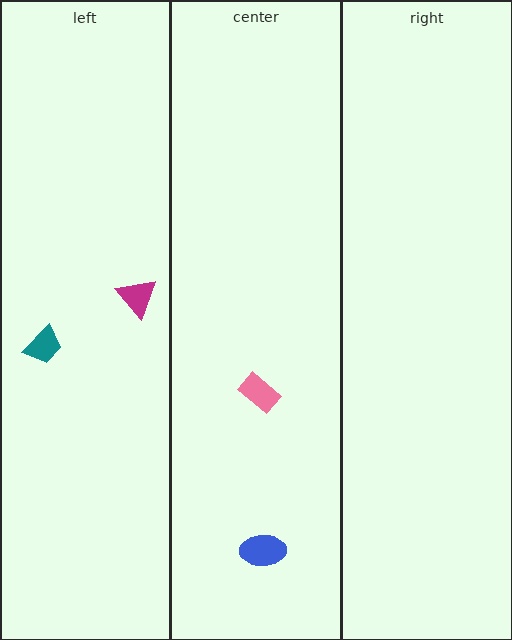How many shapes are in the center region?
2.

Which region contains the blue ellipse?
The center region.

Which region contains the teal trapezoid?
The left region.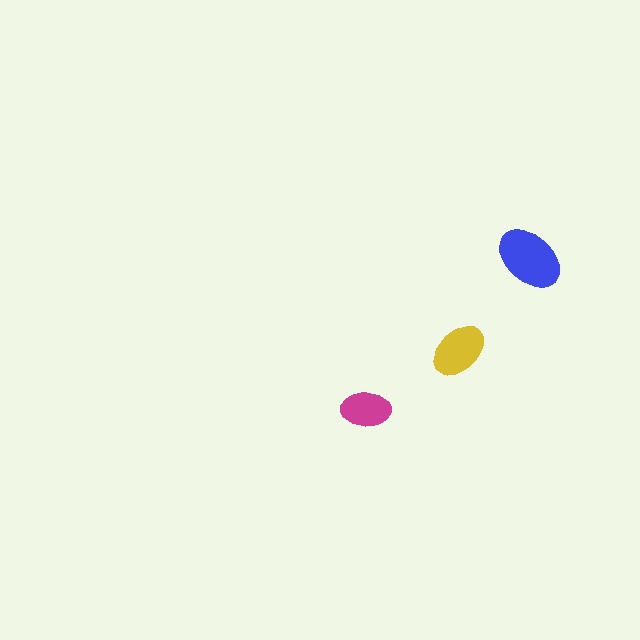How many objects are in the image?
There are 3 objects in the image.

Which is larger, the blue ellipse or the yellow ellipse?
The blue one.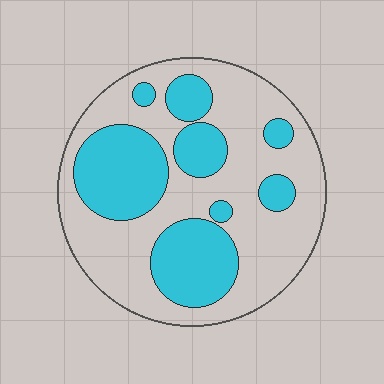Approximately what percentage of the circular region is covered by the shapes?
Approximately 35%.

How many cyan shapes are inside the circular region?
8.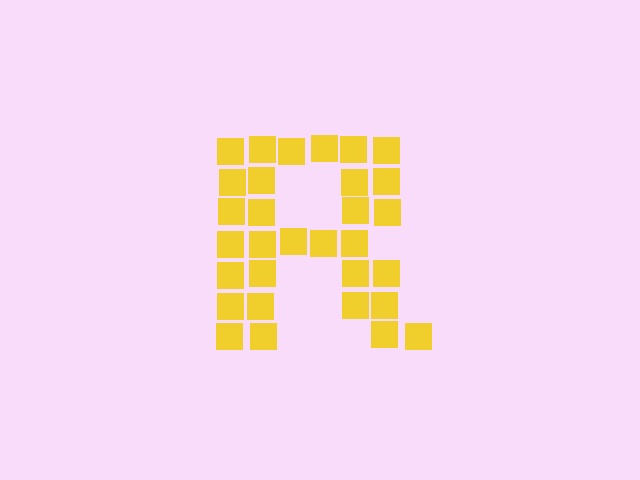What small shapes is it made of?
It is made of small squares.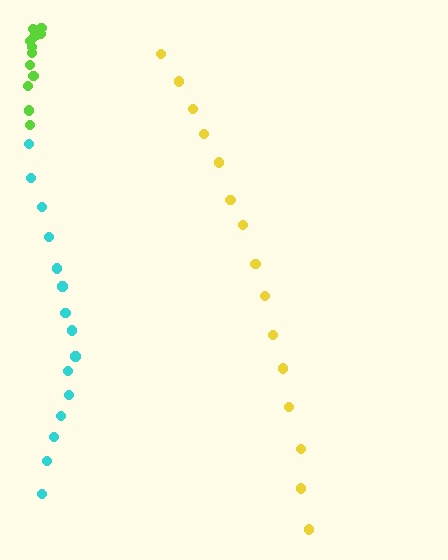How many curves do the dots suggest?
There are 3 distinct paths.